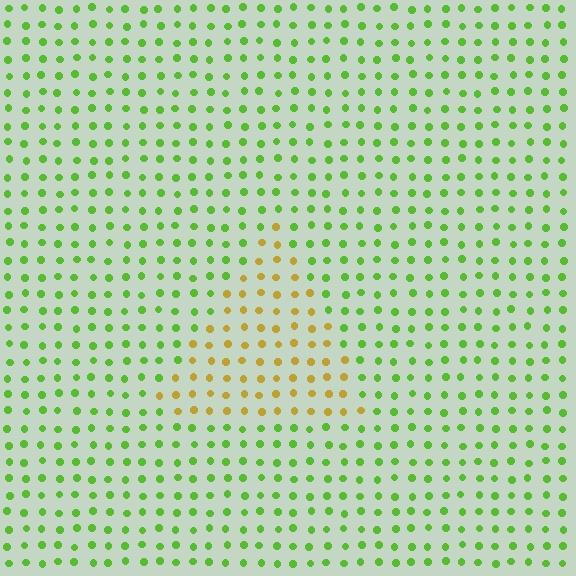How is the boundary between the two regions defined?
The boundary is defined purely by a slight shift in hue (about 55 degrees). Spacing, size, and orientation are identical on both sides.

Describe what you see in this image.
The image is filled with small lime elements in a uniform arrangement. A triangle-shaped region is visible where the elements are tinted to a slightly different hue, forming a subtle color boundary.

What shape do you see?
I see a triangle.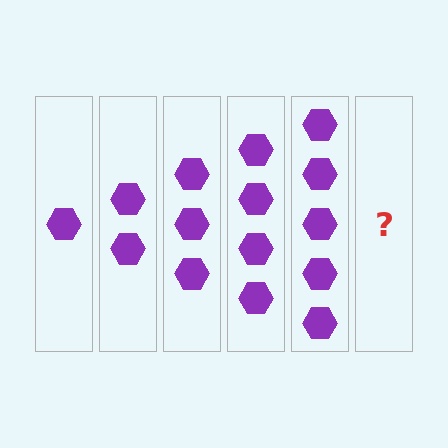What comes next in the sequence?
The next element should be 6 hexagons.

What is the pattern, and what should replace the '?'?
The pattern is that each step adds one more hexagon. The '?' should be 6 hexagons.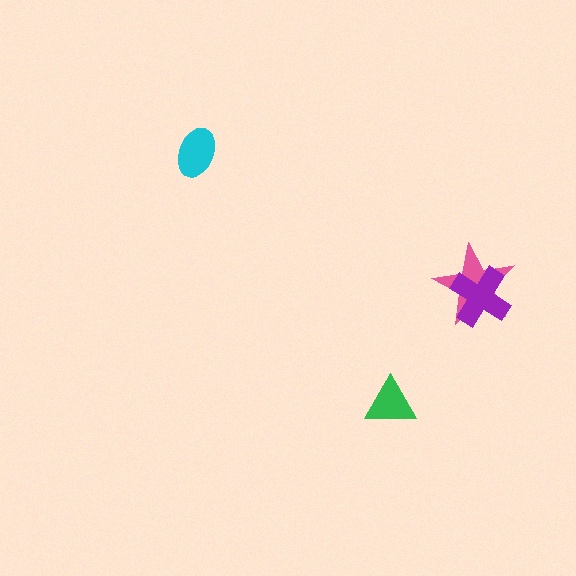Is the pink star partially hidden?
Yes, it is partially covered by another shape.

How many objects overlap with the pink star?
1 object overlaps with the pink star.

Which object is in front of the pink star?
The purple cross is in front of the pink star.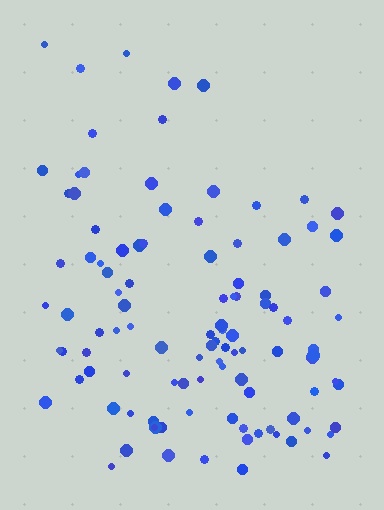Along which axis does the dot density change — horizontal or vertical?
Vertical.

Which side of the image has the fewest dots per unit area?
The top.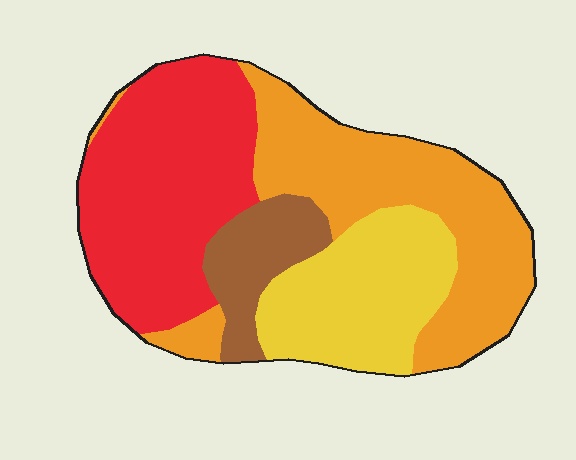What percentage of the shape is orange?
Orange takes up about one third (1/3) of the shape.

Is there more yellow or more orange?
Orange.